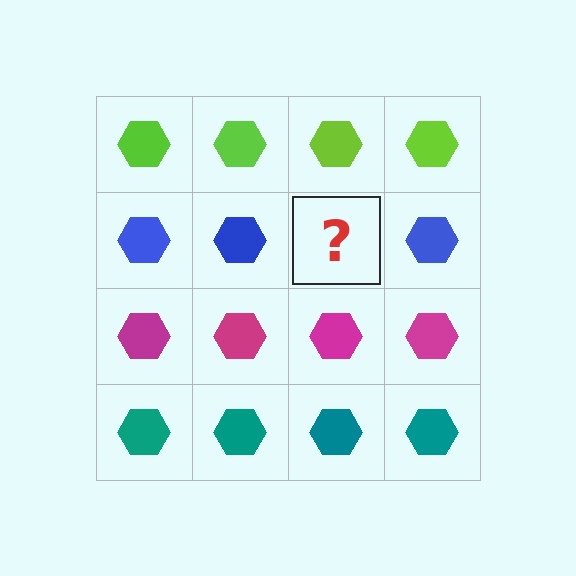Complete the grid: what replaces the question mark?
The question mark should be replaced with a blue hexagon.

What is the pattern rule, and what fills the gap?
The rule is that each row has a consistent color. The gap should be filled with a blue hexagon.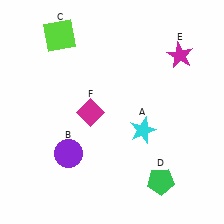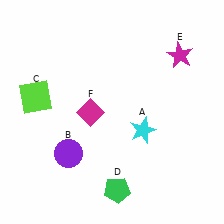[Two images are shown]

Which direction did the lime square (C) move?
The lime square (C) moved down.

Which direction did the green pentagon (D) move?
The green pentagon (D) moved left.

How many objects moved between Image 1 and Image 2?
2 objects moved between the two images.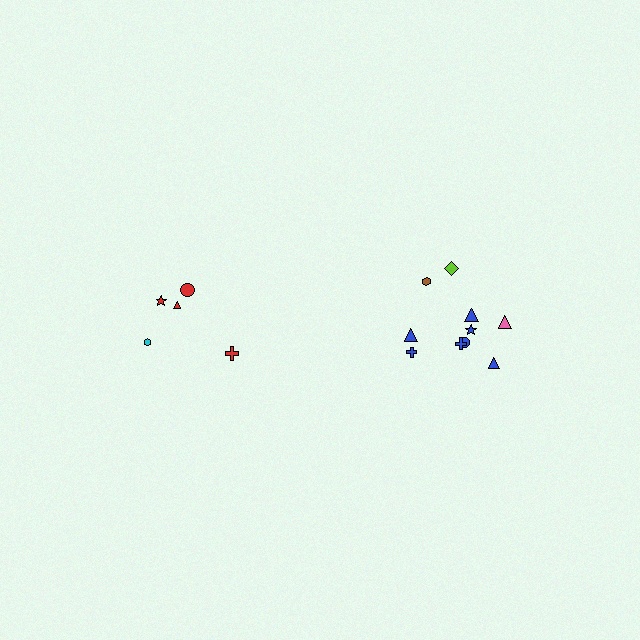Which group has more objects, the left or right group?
The right group.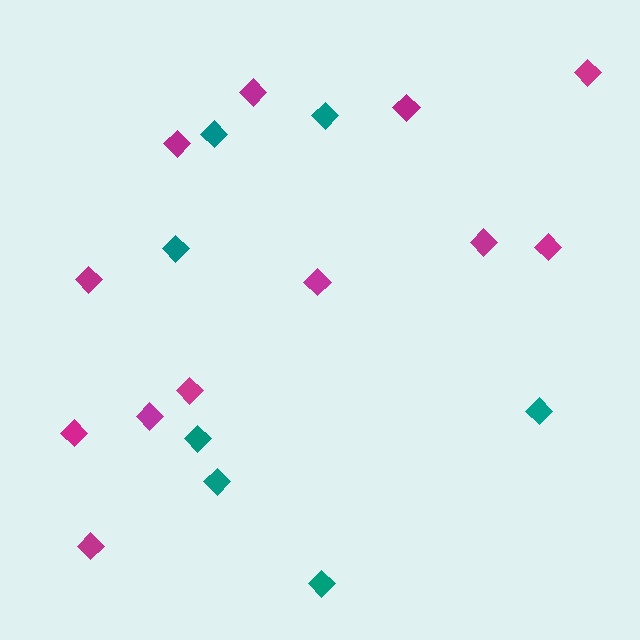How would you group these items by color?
There are 2 groups: one group of teal diamonds (7) and one group of magenta diamonds (12).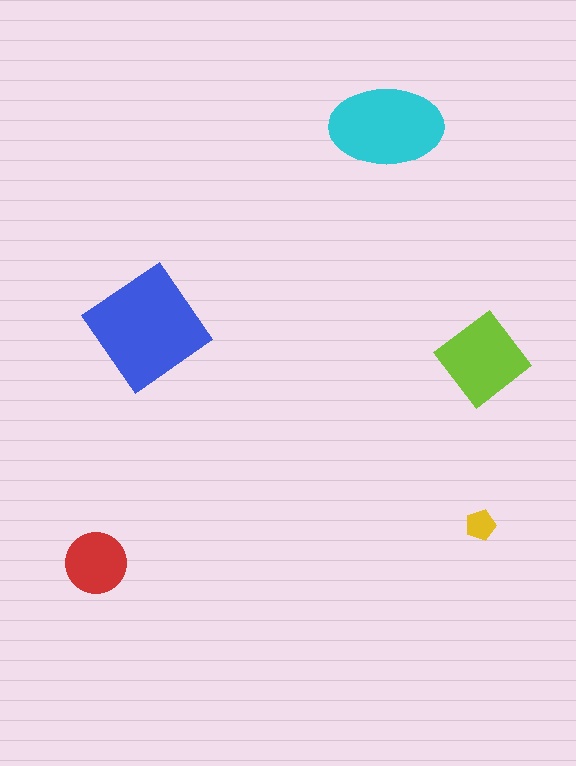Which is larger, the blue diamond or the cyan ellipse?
The blue diamond.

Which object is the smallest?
The yellow pentagon.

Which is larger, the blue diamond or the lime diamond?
The blue diamond.